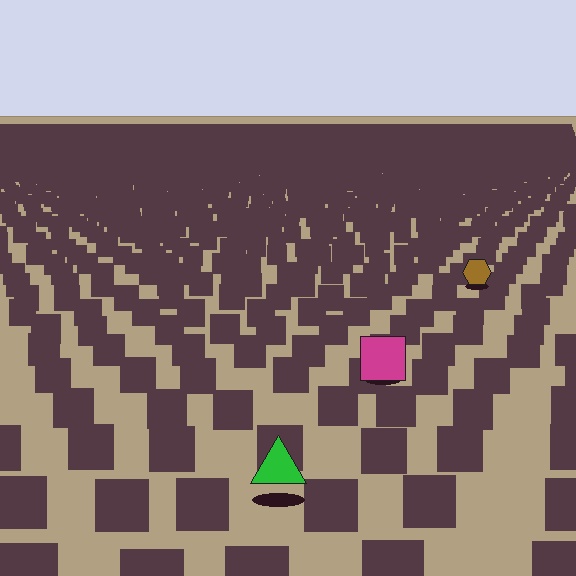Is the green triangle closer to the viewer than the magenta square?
Yes. The green triangle is closer — you can tell from the texture gradient: the ground texture is coarser near it.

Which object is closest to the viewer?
The green triangle is closest. The texture marks near it are larger and more spread out.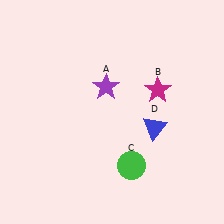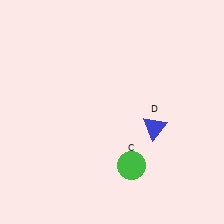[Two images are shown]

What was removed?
The magenta star (B), the purple star (A) were removed in Image 2.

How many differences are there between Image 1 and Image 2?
There are 2 differences between the two images.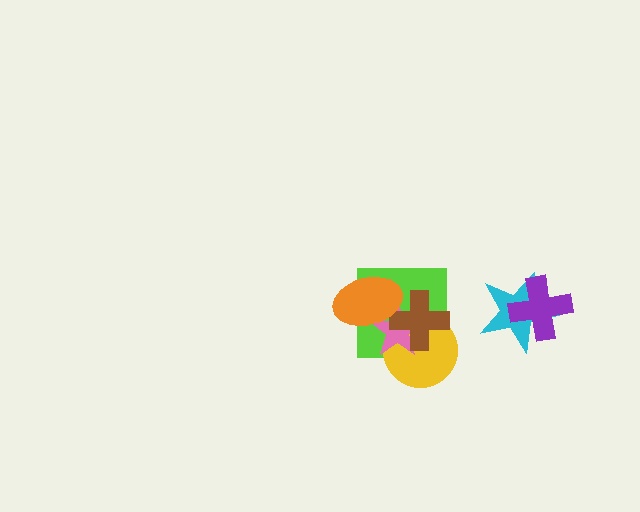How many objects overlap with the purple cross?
1 object overlaps with the purple cross.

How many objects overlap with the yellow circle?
3 objects overlap with the yellow circle.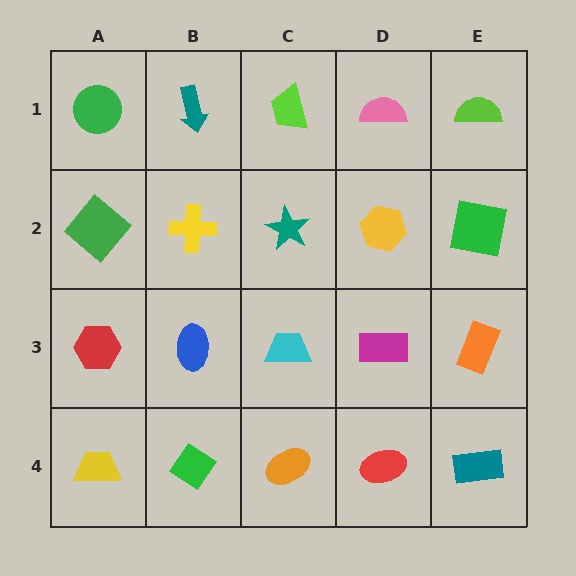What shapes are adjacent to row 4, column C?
A cyan trapezoid (row 3, column C), a green diamond (row 4, column B), a red ellipse (row 4, column D).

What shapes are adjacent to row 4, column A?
A red hexagon (row 3, column A), a green diamond (row 4, column B).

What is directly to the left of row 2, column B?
A green diamond.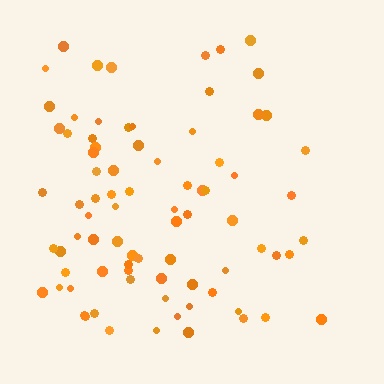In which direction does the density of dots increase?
From right to left, with the left side densest.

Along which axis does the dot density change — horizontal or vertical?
Horizontal.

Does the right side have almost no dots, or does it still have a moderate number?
Still a moderate number, just noticeably fewer than the left.